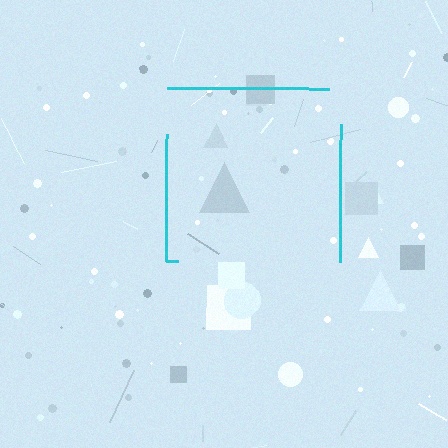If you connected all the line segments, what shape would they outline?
They would outline a square.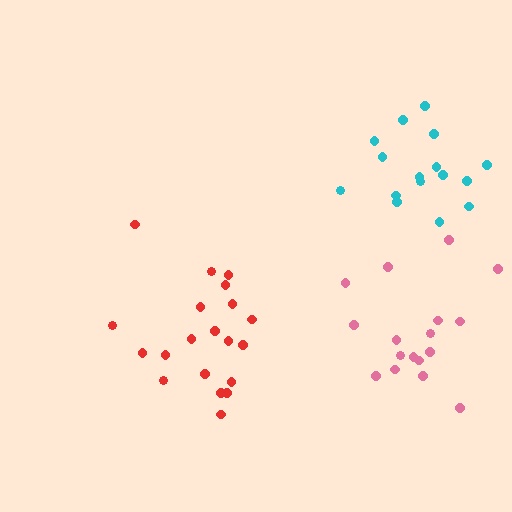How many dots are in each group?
Group 1: 17 dots, Group 2: 20 dots, Group 3: 16 dots (53 total).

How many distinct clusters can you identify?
There are 3 distinct clusters.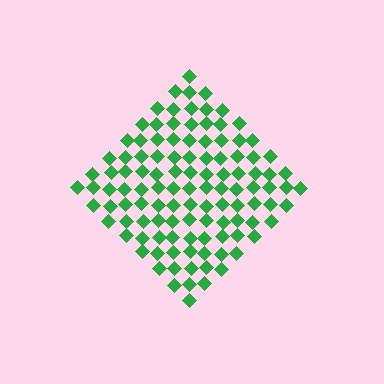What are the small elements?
The small elements are diamonds.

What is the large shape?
The large shape is a diamond.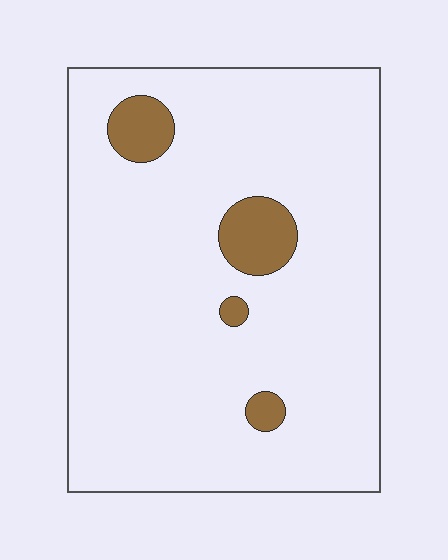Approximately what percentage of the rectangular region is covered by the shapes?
Approximately 10%.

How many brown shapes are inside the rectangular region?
4.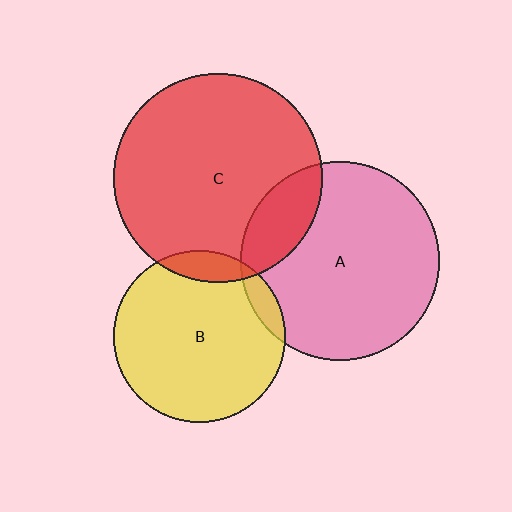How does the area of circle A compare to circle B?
Approximately 1.3 times.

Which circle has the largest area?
Circle C (red).